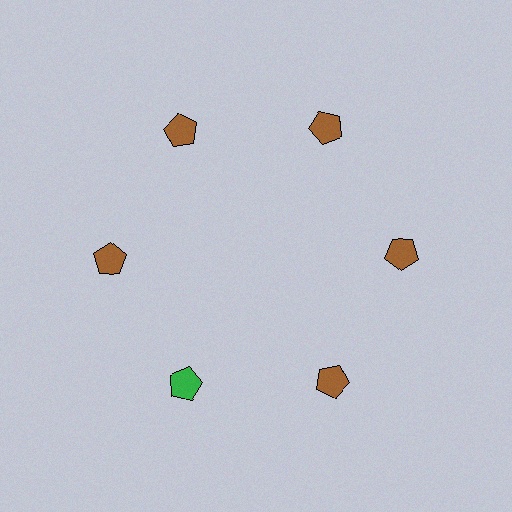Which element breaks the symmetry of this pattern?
The green pentagon at roughly the 7 o'clock position breaks the symmetry. All other shapes are brown pentagons.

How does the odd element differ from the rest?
It has a different color: green instead of brown.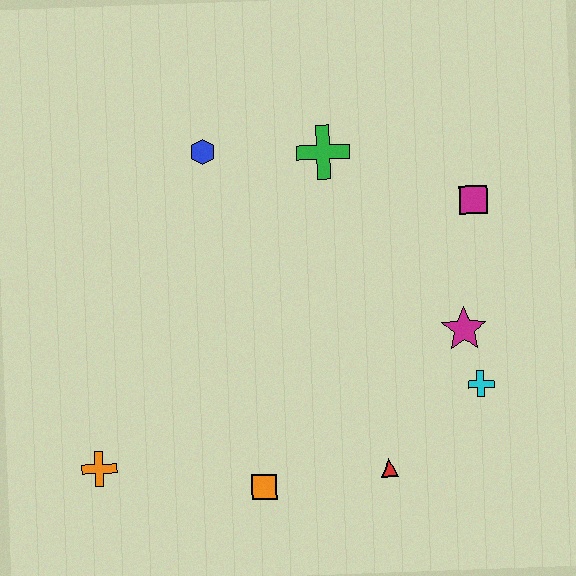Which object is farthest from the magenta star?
The orange cross is farthest from the magenta star.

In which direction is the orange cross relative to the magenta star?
The orange cross is to the left of the magenta star.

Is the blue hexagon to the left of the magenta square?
Yes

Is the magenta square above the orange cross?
Yes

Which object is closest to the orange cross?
The orange square is closest to the orange cross.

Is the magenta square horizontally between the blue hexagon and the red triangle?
No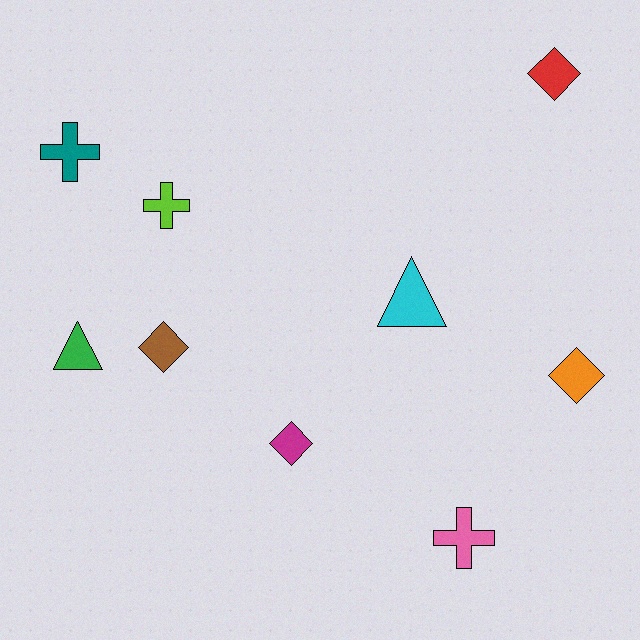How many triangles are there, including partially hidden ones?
There are 2 triangles.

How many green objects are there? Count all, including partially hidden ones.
There is 1 green object.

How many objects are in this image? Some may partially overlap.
There are 9 objects.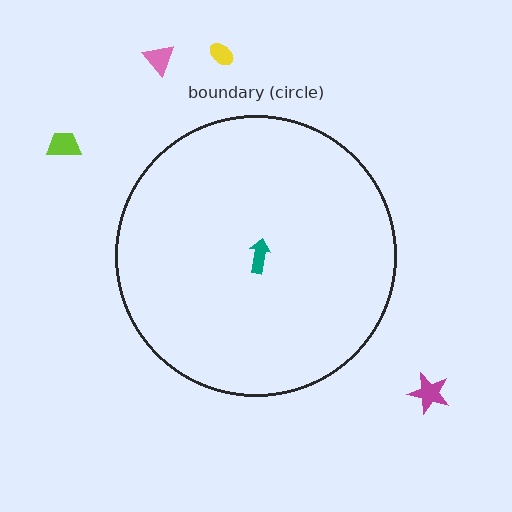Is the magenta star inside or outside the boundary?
Outside.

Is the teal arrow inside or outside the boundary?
Inside.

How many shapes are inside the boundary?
1 inside, 4 outside.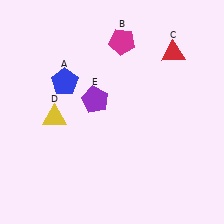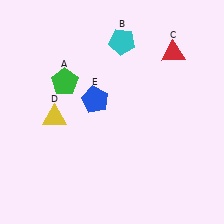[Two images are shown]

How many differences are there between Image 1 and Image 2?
There are 3 differences between the two images.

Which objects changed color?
A changed from blue to green. B changed from magenta to cyan. E changed from purple to blue.